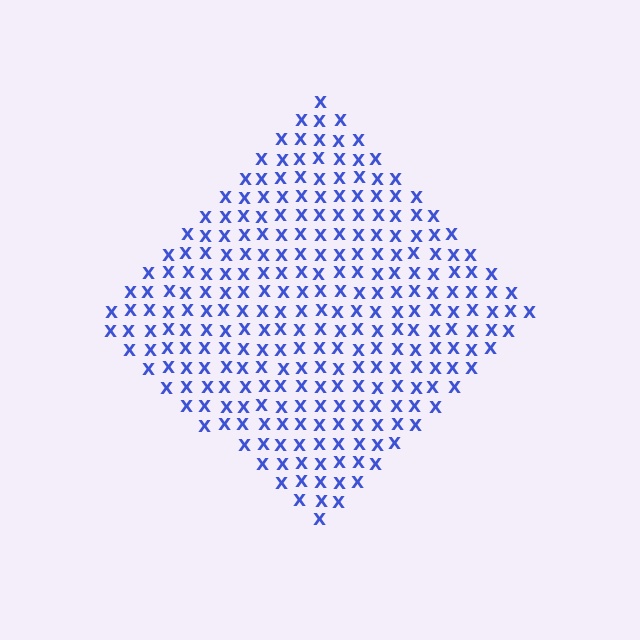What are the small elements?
The small elements are letter X's.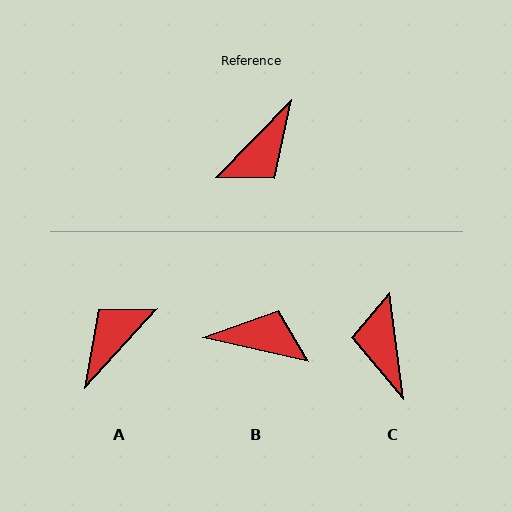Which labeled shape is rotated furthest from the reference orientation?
A, about 178 degrees away.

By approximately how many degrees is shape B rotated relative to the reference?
Approximately 121 degrees counter-clockwise.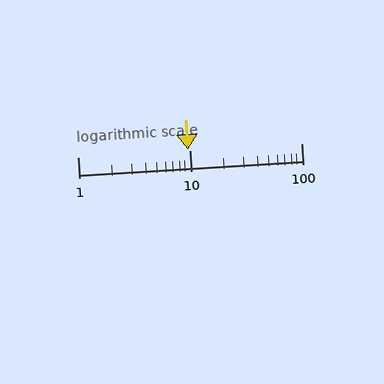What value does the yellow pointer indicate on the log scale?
The pointer indicates approximately 9.6.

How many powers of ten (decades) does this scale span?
The scale spans 2 decades, from 1 to 100.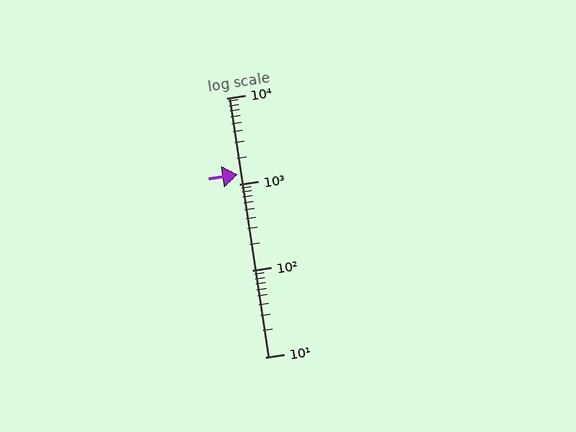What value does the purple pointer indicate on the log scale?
The pointer indicates approximately 1300.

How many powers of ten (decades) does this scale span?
The scale spans 3 decades, from 10 to 10000.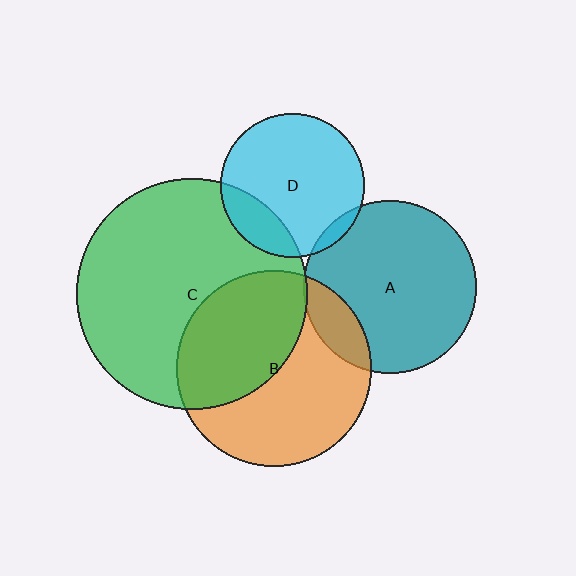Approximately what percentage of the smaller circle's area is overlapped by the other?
Approximately 45%.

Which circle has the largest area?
Circle C (green).